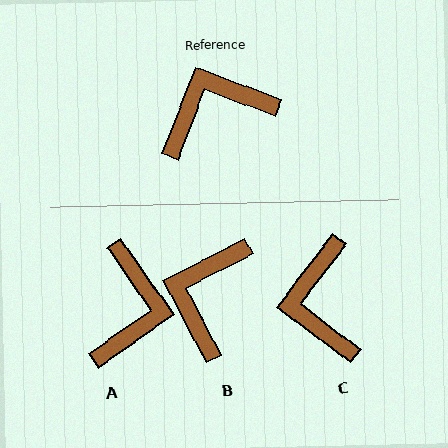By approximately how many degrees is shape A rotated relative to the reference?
Approximately 124 degrees clockwise.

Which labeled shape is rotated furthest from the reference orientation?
A, about 124 degrees away.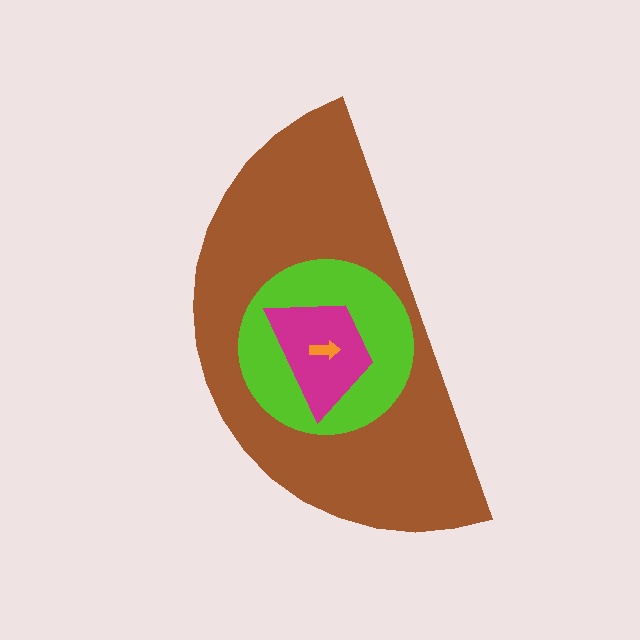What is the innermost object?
The orange arrow.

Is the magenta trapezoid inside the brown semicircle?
Yes.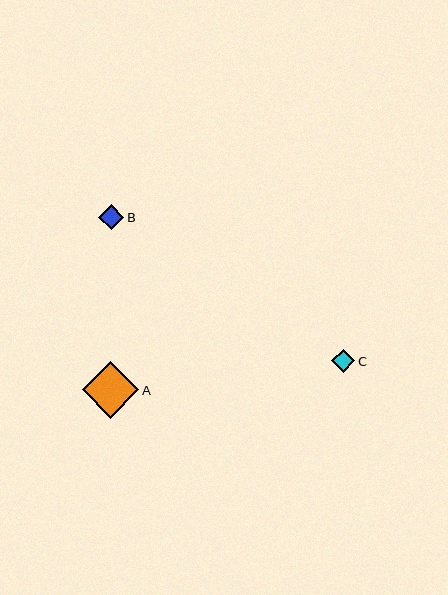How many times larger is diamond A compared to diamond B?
Diamond A is approximately 2.3 times the size of diamond B.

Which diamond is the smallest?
Diamond C is the smallest with a size of approximately 24 pixels.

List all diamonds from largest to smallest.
From largest to smallest: A, B, C.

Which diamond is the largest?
Diamond A is the largest with a size of approximately 56 pixels.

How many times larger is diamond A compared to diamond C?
Diamond A is approximately 2.4 times the size of diamond C.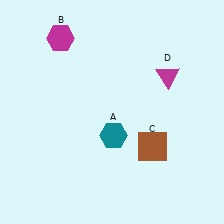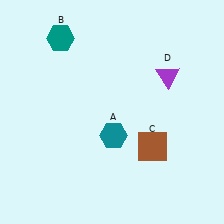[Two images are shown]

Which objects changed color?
B changed from magenta to teal. D changed from magenta to purple.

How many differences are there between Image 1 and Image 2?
There are 2 differences between the two images.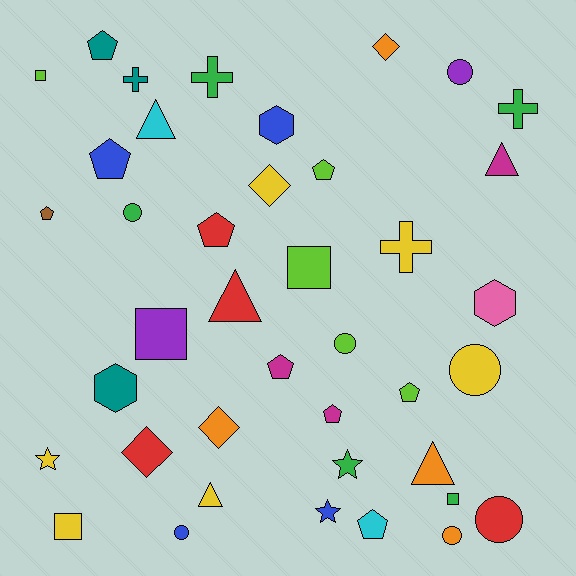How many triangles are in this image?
There are 5 triangles.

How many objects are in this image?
There are 40 objects.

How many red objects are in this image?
There are 4 red objects.